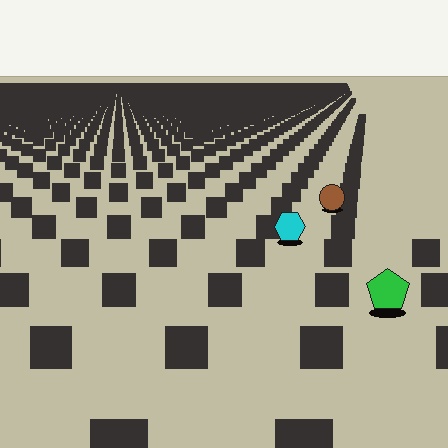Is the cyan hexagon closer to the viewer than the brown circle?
Yes. The cyan hexagon is closer — you can tell from the texture gradient: the ground texture is coarser near it.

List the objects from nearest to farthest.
From nearest to farthest: the green pentagon, the cyan hexagon, the brown circle.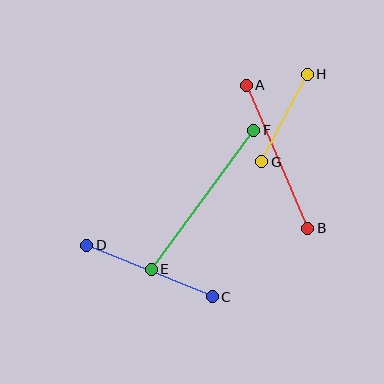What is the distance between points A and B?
The distance is approximately 156 pixels.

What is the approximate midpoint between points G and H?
The midpoint is at approximately (285, 118) pixels.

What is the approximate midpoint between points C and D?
The midpoint is at approximately (149, 271) pixels.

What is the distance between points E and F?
The distance is approximately 173 pixels.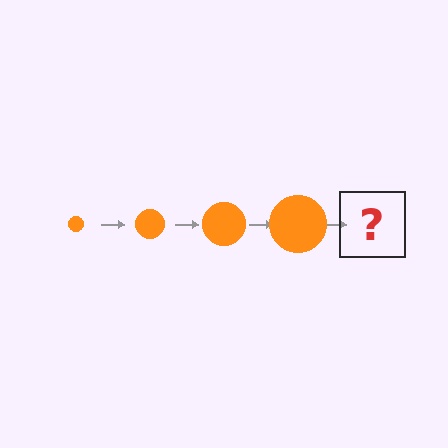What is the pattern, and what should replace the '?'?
The pattern is that the circle gets progressively larger each step. The '?' should be an orange circle, larger than the previous one.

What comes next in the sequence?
The next element should be an orange circle, larger than the previous one.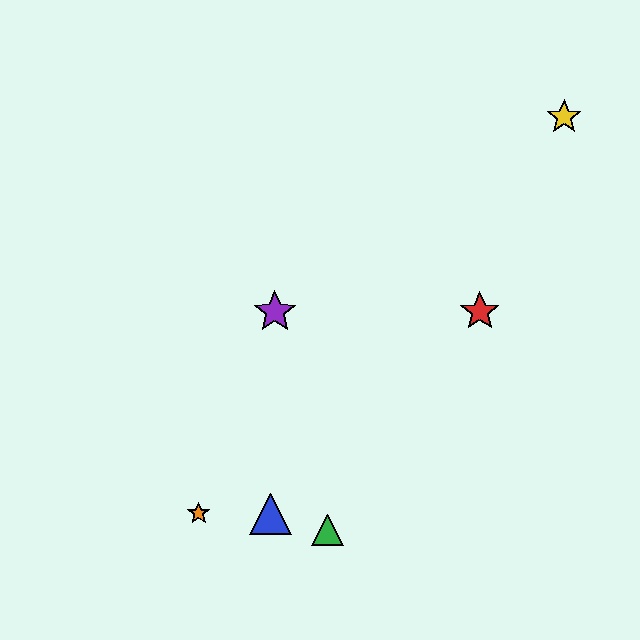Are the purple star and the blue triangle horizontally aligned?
No, the purple star is at y≈312 and the blue triangle is at y≈514.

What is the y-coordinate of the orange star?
The orange star is at y≈513.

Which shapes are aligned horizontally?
The red star, the purple star are aligned horizontally.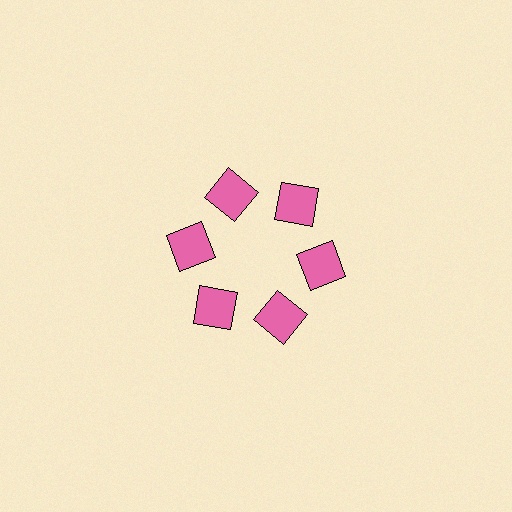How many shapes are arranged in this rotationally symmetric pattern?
There are 6 shapes, arranged in 6 groups of 1.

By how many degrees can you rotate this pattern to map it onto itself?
The pattern maps onto itself every 60 degrees of rotation.